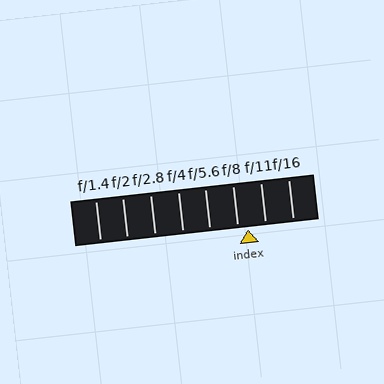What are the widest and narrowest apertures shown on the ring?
The widest aperture shown is f/1.4 and the narrowest is f/16.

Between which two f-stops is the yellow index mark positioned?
The index mark is between f/8 and f/11.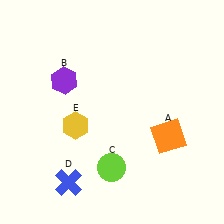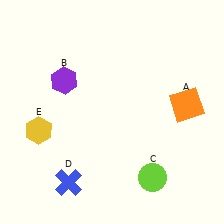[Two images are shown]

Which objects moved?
The objects that moved are: the orange square (A), the lime circle (C), the yellow hexagon (E).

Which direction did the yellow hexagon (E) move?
The yellow hexagon (E) moved left.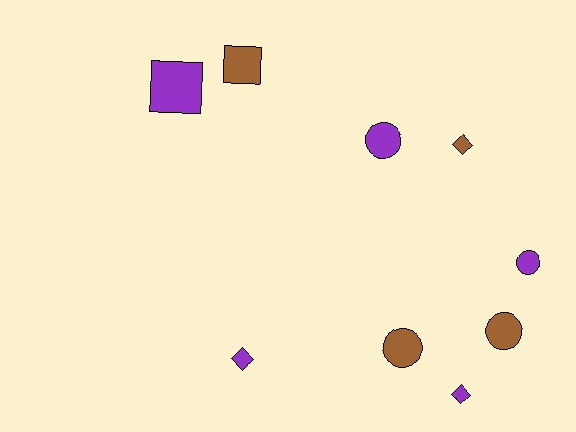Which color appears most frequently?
Purple, with 5 objects.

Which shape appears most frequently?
Circle, with 4 objects.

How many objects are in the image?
There are 9 objects.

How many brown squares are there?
There is 1 brown square.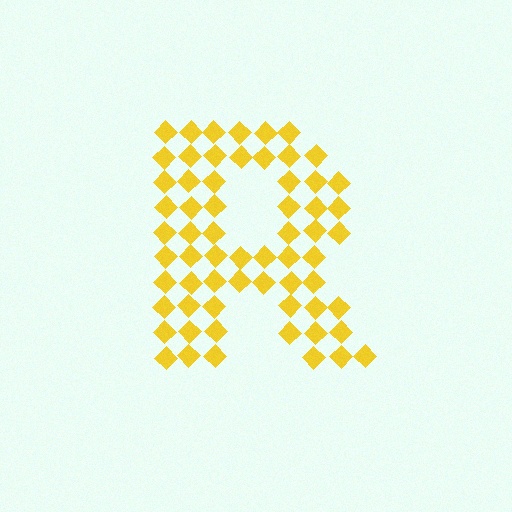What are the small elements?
The small elements are diamonds.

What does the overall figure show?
The overall figure shows the letter R.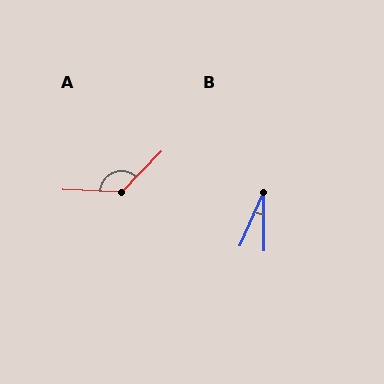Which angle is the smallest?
B, at approximately 24 degrees.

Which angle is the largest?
A, at approximately 132 degrees.